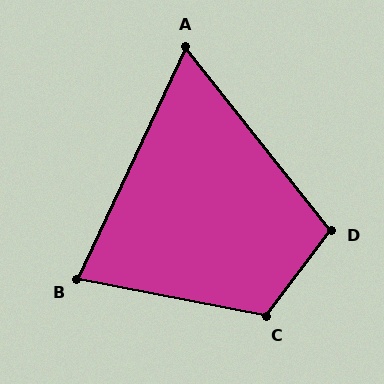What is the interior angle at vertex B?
Approximately 76 degrees (acute).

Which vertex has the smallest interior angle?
A, at approximately 64 degrees.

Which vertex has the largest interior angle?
C, at approximately 116 degrees.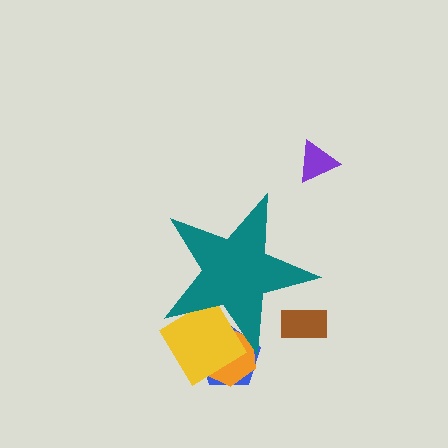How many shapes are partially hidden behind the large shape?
4 shapes are partially hidden.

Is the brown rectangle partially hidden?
Yes, the brown rectangle is partially hidden behind the teal star.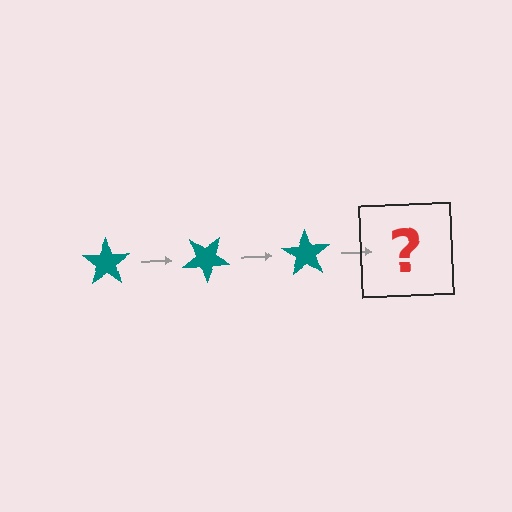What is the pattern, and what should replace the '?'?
The pattern is that the star rotates 35 degrees each step. The '?' should be a teal star rotated 105 degrees.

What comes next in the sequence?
The next element should be a teal star rotated 105 degrees.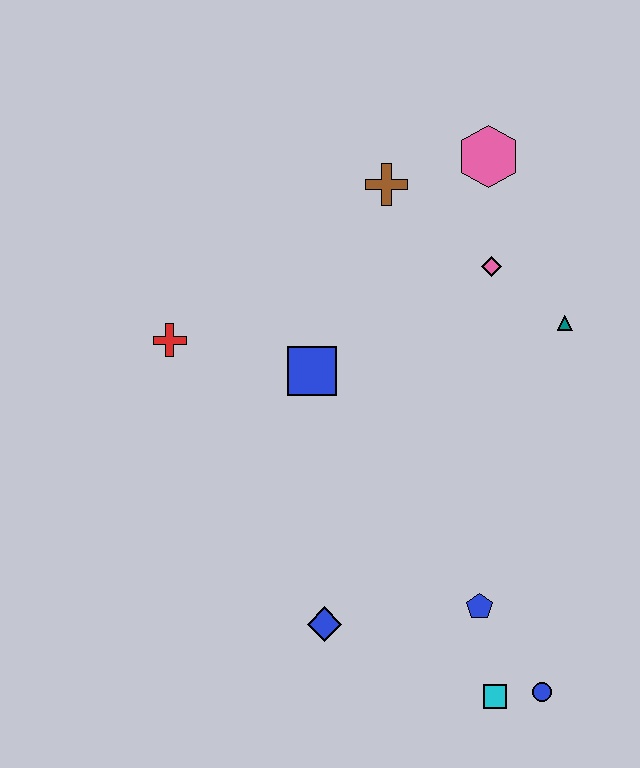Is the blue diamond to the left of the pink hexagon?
Yes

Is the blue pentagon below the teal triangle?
Yes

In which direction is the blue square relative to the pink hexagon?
The blue square is below the pink hexagon.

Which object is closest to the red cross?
The blue square is closest to the red cross.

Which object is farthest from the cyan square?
The pink hexagon is farthest from the cyan square.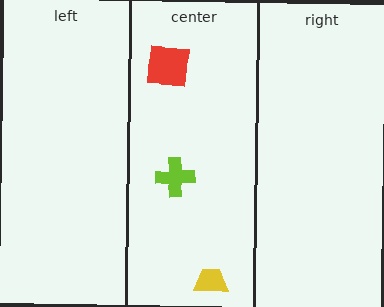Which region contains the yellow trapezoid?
The center region.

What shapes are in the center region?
The yellow trapezoid, the lime cross, the red square.